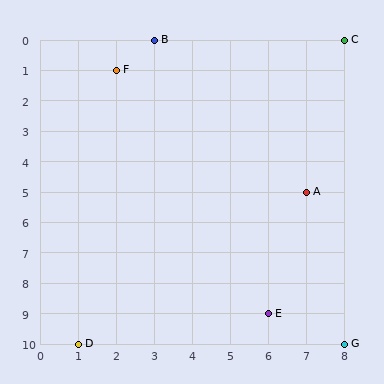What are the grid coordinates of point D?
Point D is at grid coordinates (1, 10).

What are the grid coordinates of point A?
Point A is at grid coordinates (7, 5).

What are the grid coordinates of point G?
Point G is at grid coordinates (8, 10).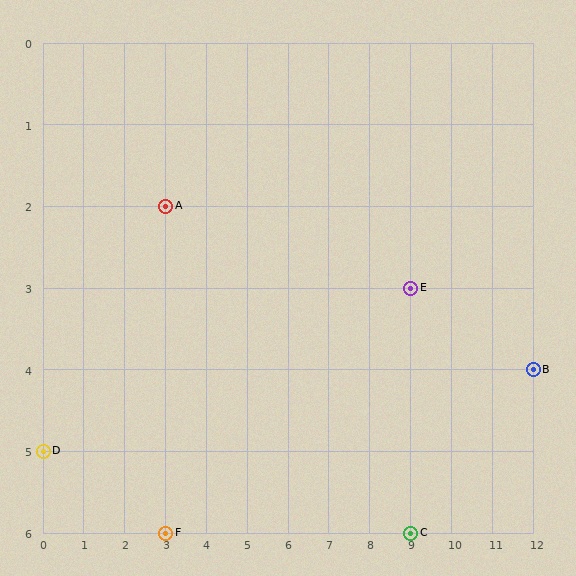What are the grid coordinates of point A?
Point A is at grid coordinates (3, 2).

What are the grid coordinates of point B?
Point B is at grid coordinates (12, 4).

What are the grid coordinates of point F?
Point F is at grid coordinates (3, 6).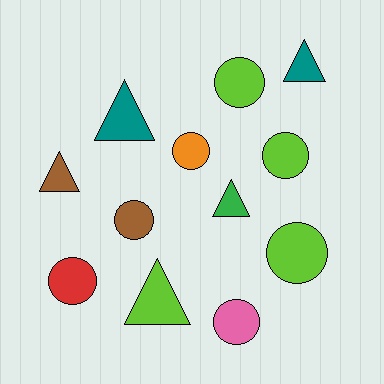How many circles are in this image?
There are 7 circles.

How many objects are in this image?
There are 12 objects.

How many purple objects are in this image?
There are no purple objects.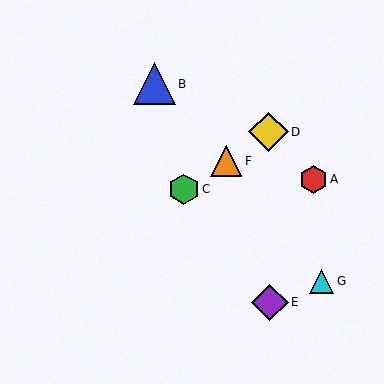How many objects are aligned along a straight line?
3 objects (C, D, F) are aligned along a straight line.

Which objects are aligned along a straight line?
Objects C, D, F are aligned along a straight line.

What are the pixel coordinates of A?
Object A is at (313, 179).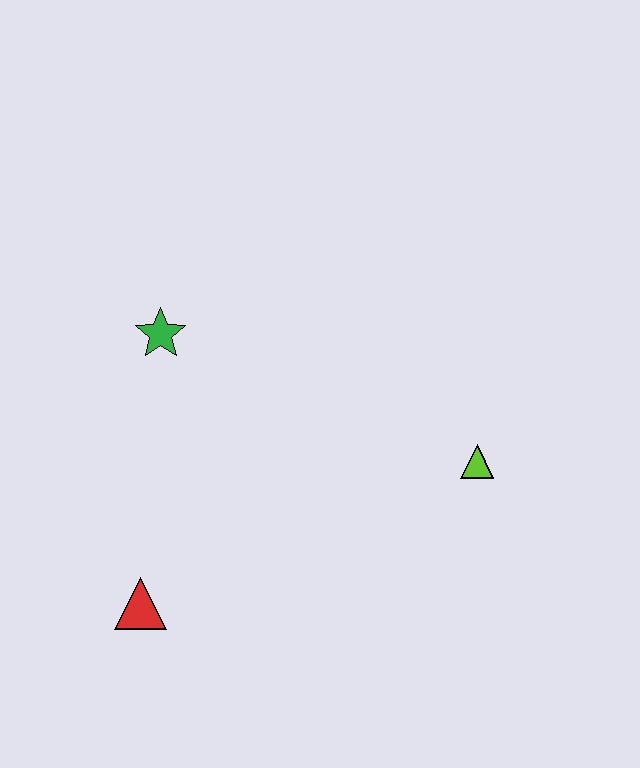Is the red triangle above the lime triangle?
No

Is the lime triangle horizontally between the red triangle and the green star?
No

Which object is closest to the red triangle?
The green star is closest to the red triangle.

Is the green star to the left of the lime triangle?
Yes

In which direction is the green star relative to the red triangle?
The green star is above the red triangle.